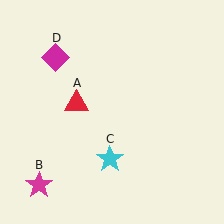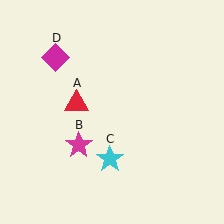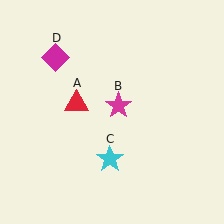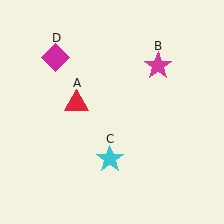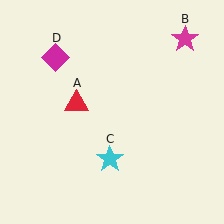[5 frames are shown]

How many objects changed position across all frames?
1 object changed position: magenta star (object B).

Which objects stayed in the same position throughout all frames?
Red triangle (object A) and cyan star (object C) and magenta diamond (object D) remained stationary.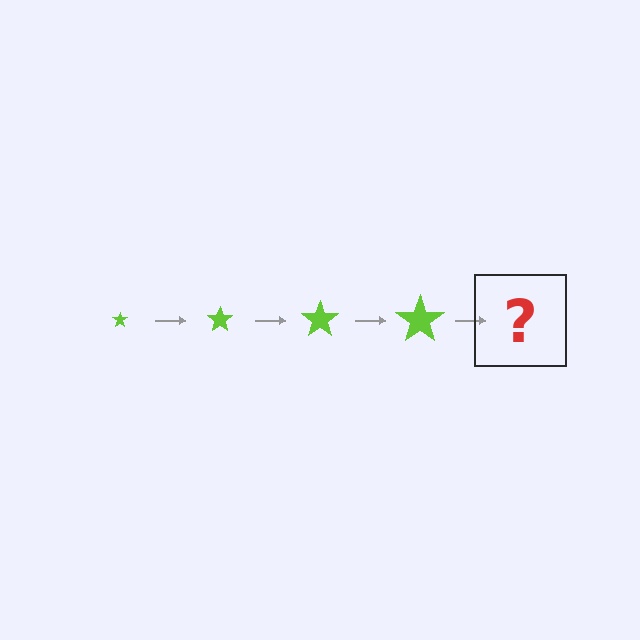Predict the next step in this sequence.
The next step is a lime star, larger than the previous one.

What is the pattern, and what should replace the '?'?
The pattern is that the star gets progressively larger each step. The '?' should be a lime star, larger than the previous one.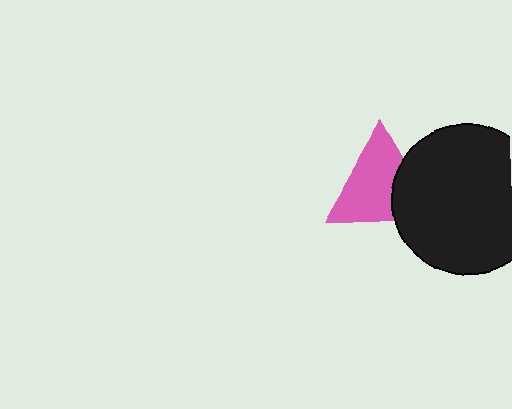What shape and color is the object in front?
The object in front is a black circle.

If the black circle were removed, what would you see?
You would see the complete pink triangle.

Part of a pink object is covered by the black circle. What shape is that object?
It is a triangle.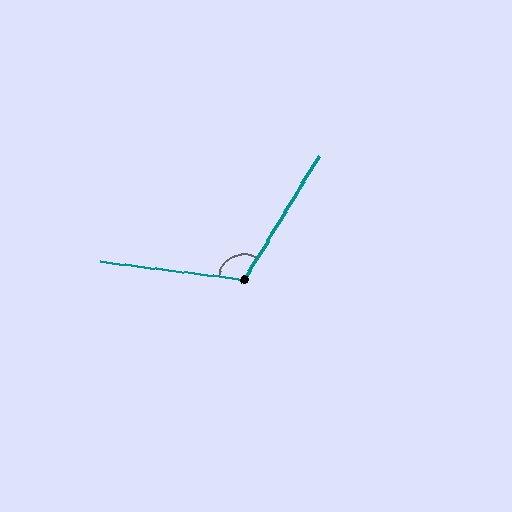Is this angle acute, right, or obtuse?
It is obtuse.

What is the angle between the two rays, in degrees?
Approximately 114 degrees.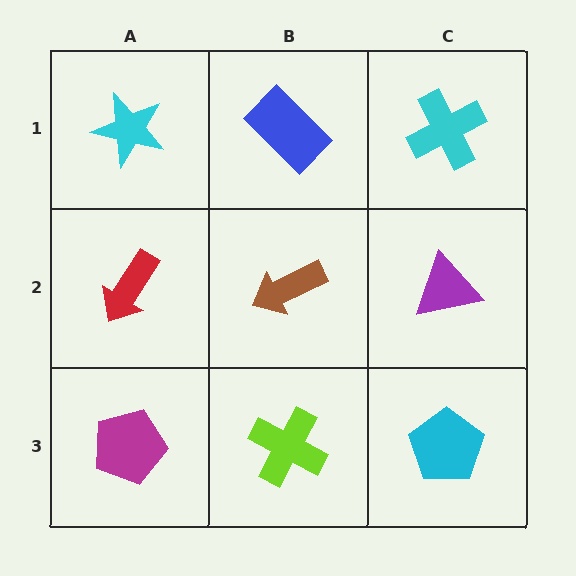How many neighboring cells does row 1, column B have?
3.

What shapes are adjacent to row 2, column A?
A cyan star (row 1, column A), a magenta pentagon (row 3, column A), a brown arrow (row 2, column B).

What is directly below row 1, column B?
A brown arrow.